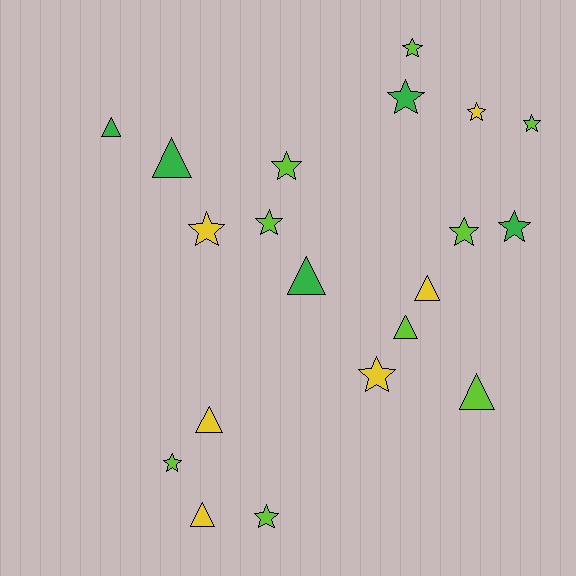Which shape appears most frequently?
Star, with 12 objects.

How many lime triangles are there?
There are 2 lime triangles.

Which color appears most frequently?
Lime, with 9 objects.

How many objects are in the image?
There are 20 objects.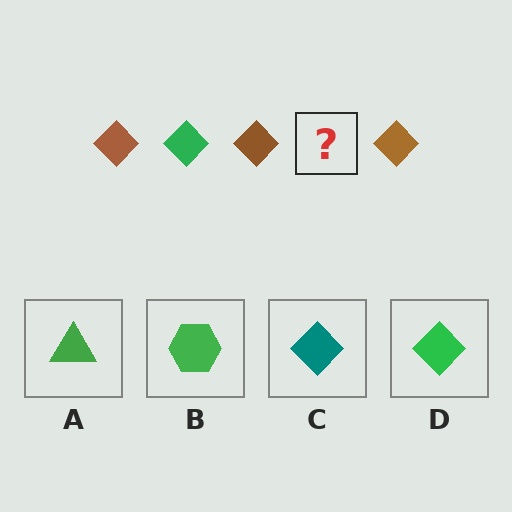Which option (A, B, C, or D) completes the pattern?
D.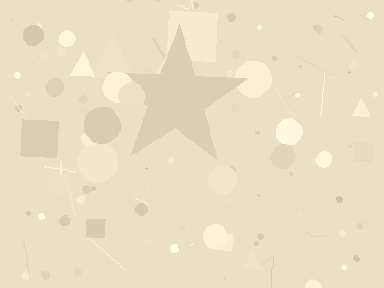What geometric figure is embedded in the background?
A star is embedded in the background.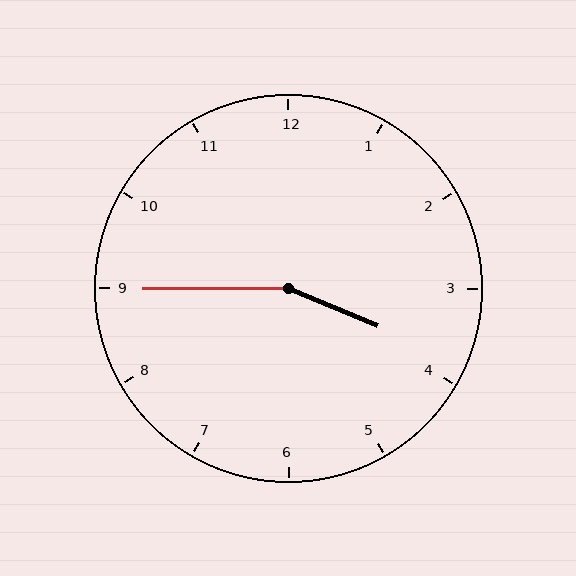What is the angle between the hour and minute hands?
Approximately 158 degrees.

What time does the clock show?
3:45.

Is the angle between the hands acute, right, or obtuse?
It is obtuse.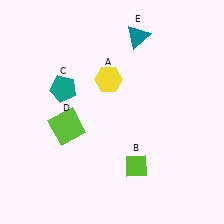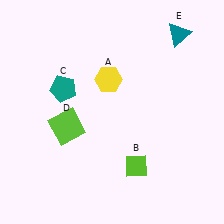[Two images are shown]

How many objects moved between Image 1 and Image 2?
1 object moved between the two images.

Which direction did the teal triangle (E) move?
The teal triangle (E) moved right.